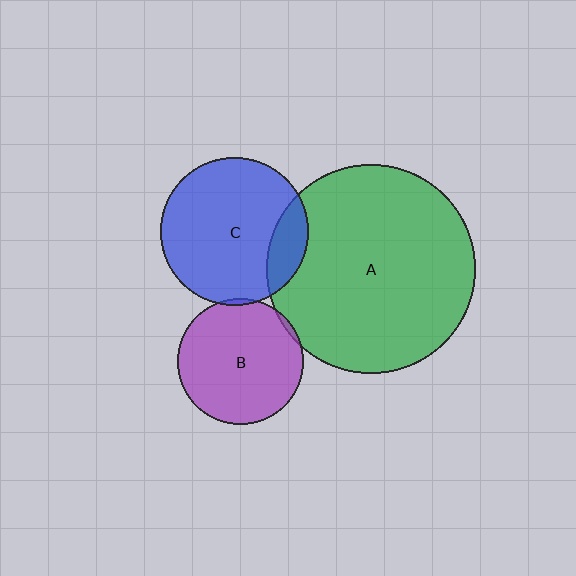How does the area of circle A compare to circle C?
Approximately 2.0 times.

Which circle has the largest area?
Circle A (green).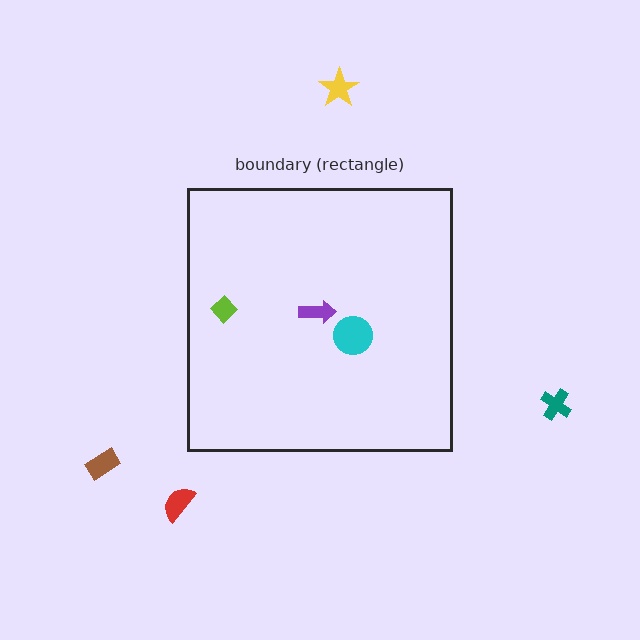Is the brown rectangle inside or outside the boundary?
Outside.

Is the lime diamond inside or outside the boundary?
Inside.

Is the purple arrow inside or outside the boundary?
Inside.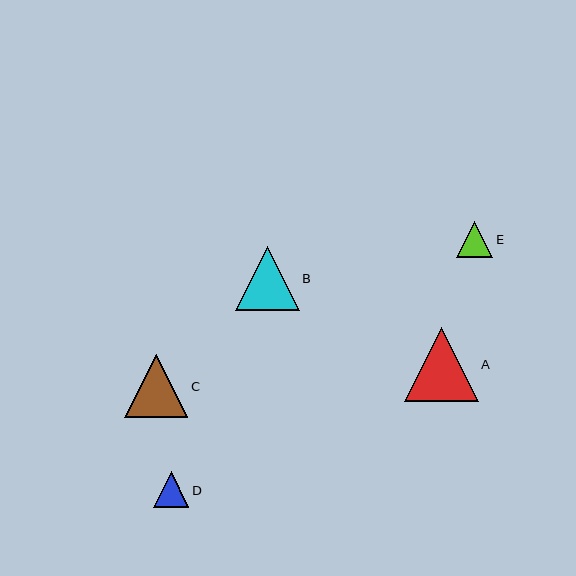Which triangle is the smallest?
Triangle D is the smallest with a size of approximately 36 pixels.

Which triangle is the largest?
Triangle A is the largest with a size of approximately 74 pixels.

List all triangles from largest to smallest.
From largest to smallest: A, B, C, E, D.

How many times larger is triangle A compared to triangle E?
Triangle A is approximately 2.1 times the size of triangle E.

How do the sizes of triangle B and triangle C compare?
Triangle B and triangle C are approximately the same size.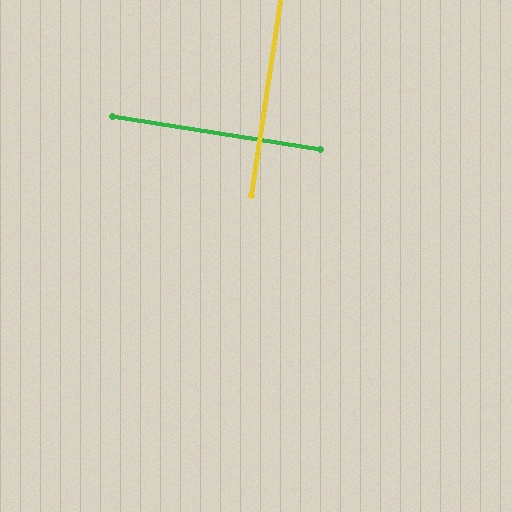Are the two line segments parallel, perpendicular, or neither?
Perpendicular — they meet at approximately 89°.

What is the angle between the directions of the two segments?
Approximately 89 degrees.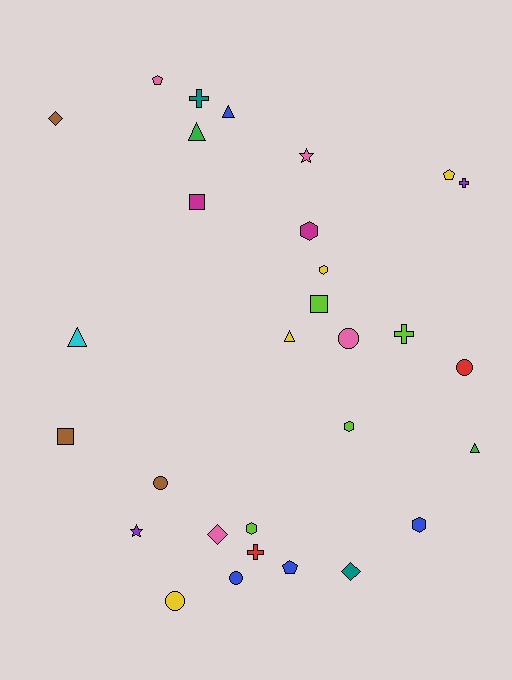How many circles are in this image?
There are 5 circles.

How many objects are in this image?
There are 30 objects.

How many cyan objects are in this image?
There is 1 cyan object.